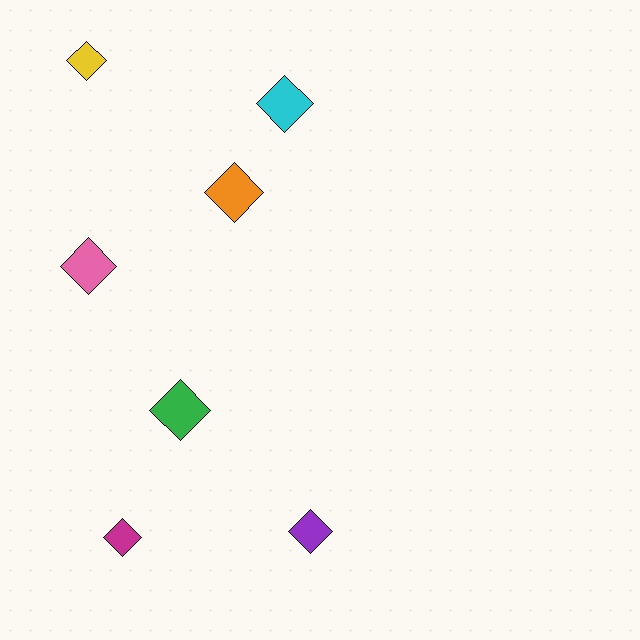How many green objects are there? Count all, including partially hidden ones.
There is 1 green object.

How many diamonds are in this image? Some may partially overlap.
There are 7 diamonds.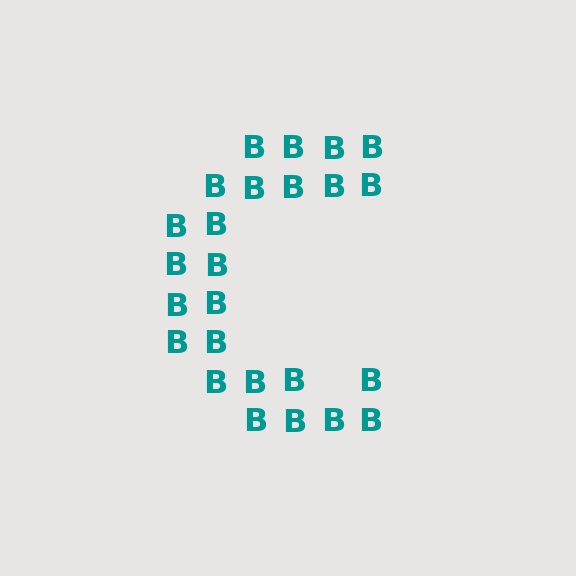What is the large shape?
The large shape is the letter C.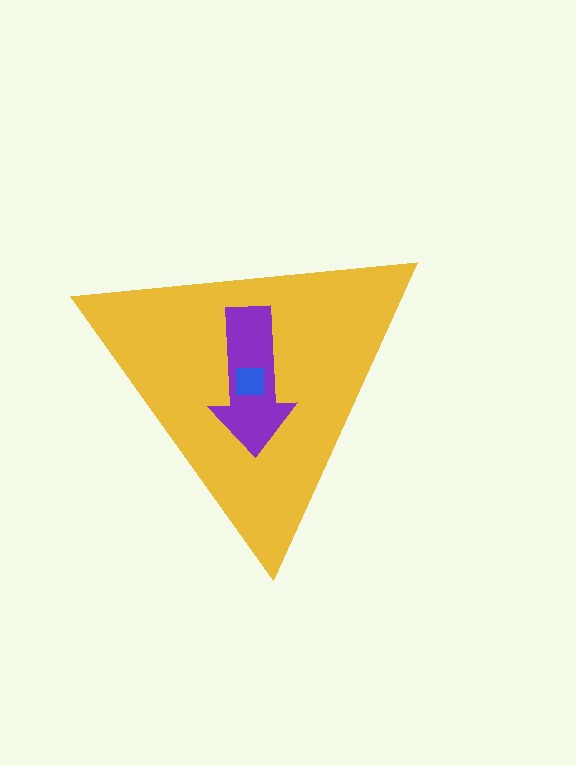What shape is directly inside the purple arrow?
The blue square.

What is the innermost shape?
The blue square.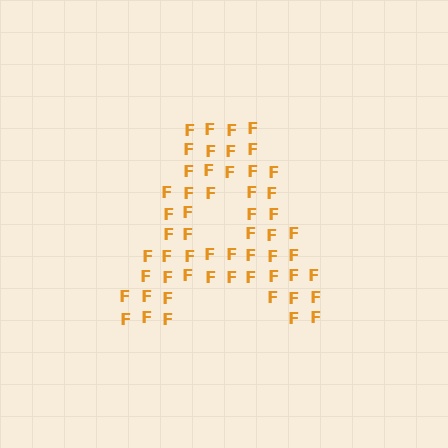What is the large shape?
The large shape is the letter A.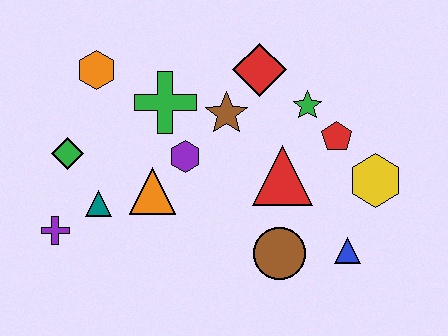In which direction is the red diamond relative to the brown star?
The red diamond is above the brown star.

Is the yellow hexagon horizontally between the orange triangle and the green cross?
No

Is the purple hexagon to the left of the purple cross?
No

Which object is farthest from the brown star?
The purple cross is farthest from the brown star.